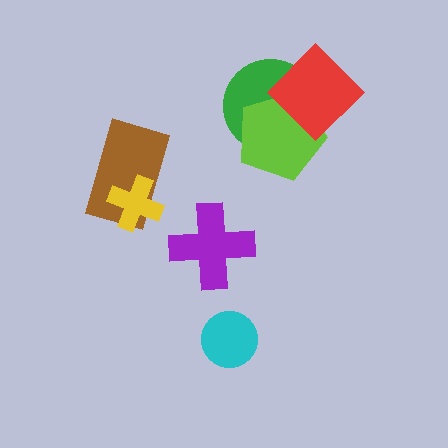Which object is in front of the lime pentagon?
The red diamond is in front of the lime pentagon.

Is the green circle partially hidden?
Yes, it is partially covered by another shape.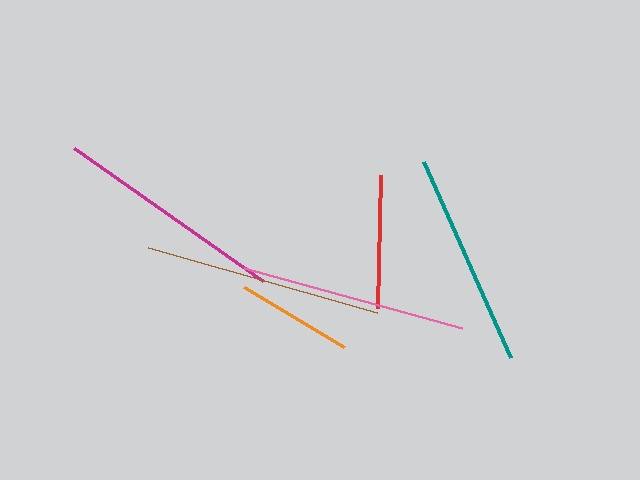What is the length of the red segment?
The red segment is approximately 133 pixels long.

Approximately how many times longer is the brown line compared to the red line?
The brown line is approximately 1.8 times the length of the red line.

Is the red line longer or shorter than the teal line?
The teal line is longer than the red line.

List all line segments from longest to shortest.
From longest to shortest: brown, magenta, pink, teal, red, orange.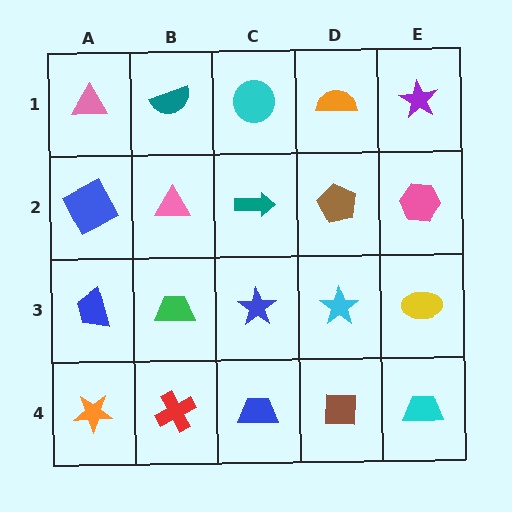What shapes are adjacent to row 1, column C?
A teal arrow (row 2, column C), a teal semicircle (row 1, column B), an orange semicircle (row 1, column D).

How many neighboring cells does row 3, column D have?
4.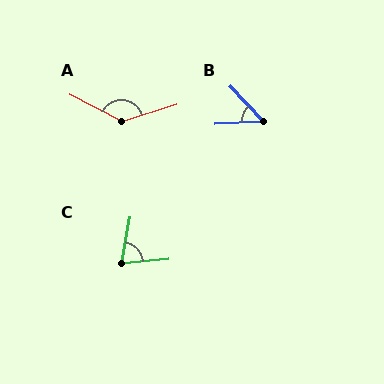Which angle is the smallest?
B, at approximately 49 degrees.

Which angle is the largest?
A, at approximately 135 degrees.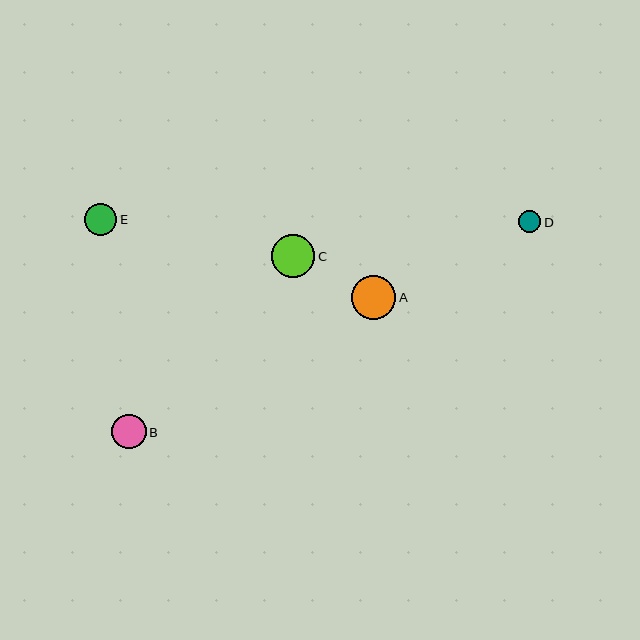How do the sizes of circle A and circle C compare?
Circle A and circle C are approximately the same size.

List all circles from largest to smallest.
From largest to smallest: A, C, B, E, D.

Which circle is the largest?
Circle A is the largest with a size of approximately 44 pixels.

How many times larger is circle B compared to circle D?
Circle B is approximately 1.6 times the size of circle D.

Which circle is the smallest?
Circle D is the smallest with a size of approximately 22 pixels.